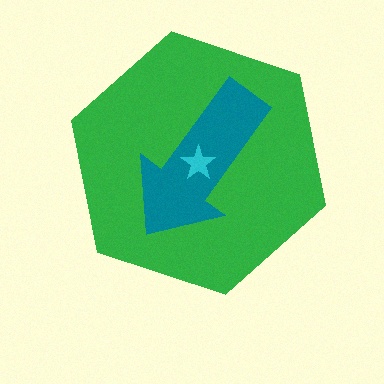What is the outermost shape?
The green hexagon.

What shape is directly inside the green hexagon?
The teal arrow.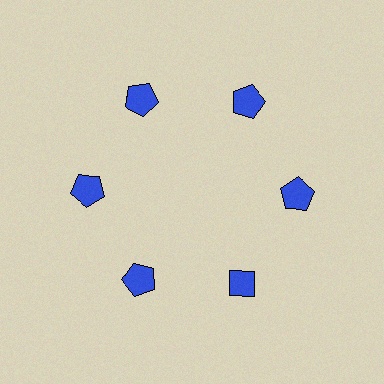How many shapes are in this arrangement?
There are 6 shapes arranged in a ring pattern.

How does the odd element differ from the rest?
It has a different shape: diamond instead of pentagon.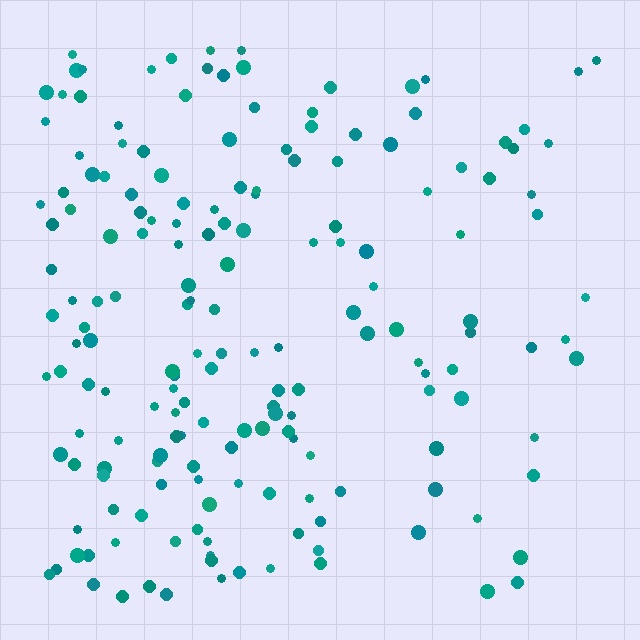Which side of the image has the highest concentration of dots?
The left.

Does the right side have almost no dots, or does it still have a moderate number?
Still a moderate number, just noticeably fewer than the left.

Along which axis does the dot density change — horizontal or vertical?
Horizontal.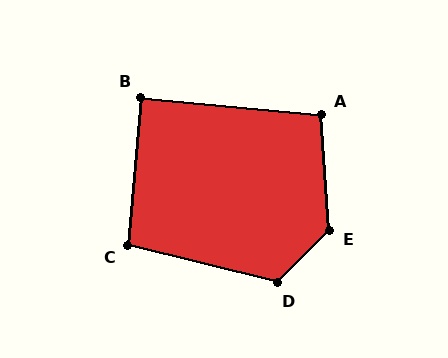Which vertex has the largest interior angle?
E, at approximately 132 degrees.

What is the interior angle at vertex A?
Approximately 99 degrees (obtuse).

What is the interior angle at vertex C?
Approximately 99 degrees (obtuse).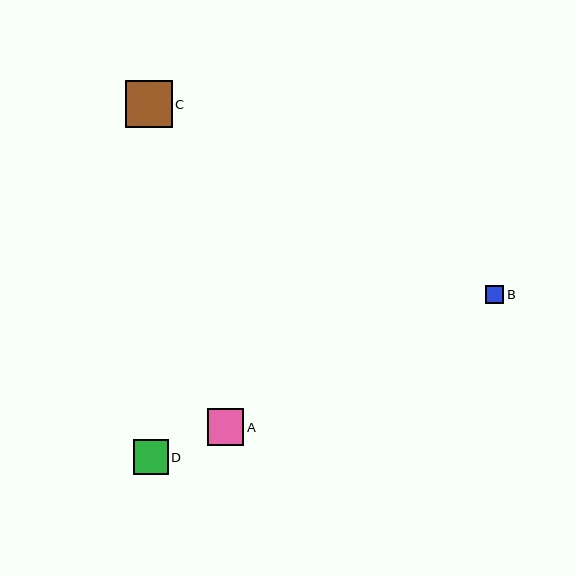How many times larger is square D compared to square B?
Square D is approximately 1.9 times the size of square B.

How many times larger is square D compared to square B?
Square D is approximately 1.9 times the size of square B.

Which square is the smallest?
Square B is the smallest with a size of approximately 18 pixels.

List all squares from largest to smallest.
From largest to smallest: C, A, D, B.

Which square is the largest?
Square C is the largest with a size of approximately 47 pixels.